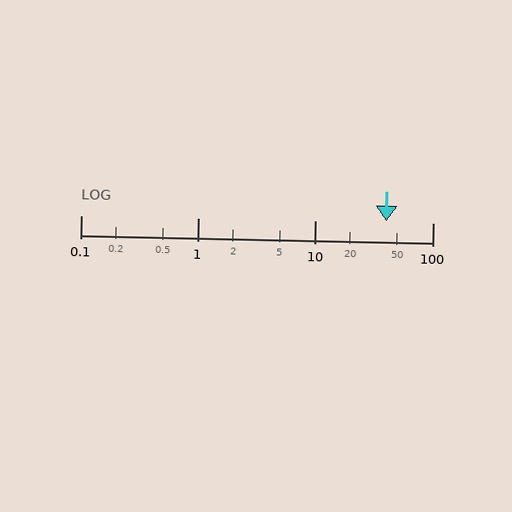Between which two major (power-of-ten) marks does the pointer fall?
The pointer is between 10 and 100.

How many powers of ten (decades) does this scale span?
The scale spans 3 decades, from 0.1 to 100.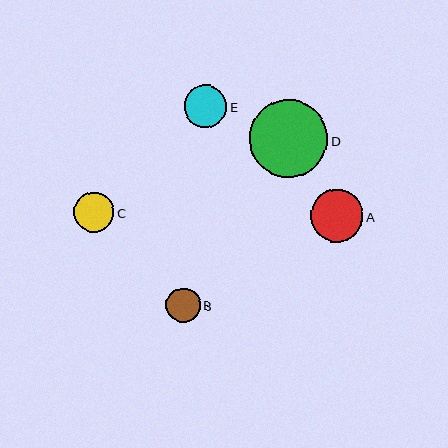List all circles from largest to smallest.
From largest to smallest: D, A, E, C, B.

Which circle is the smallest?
Circle B is the smallest with a size of approximately 34 pixels.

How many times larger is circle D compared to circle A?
Circle D is approximately 1.5 times the size of circle A.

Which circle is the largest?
Circle D is the largest with a size of approximately 78 pixels.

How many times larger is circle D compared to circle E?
Circle D is approximately 1.8 times the size of circle E.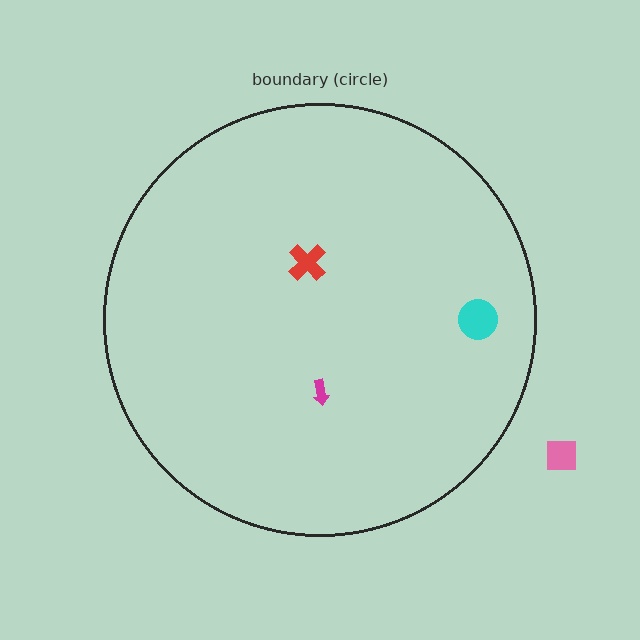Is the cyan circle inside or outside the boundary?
Inside.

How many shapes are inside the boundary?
3 inside, 1 outside.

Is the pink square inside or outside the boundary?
Outside.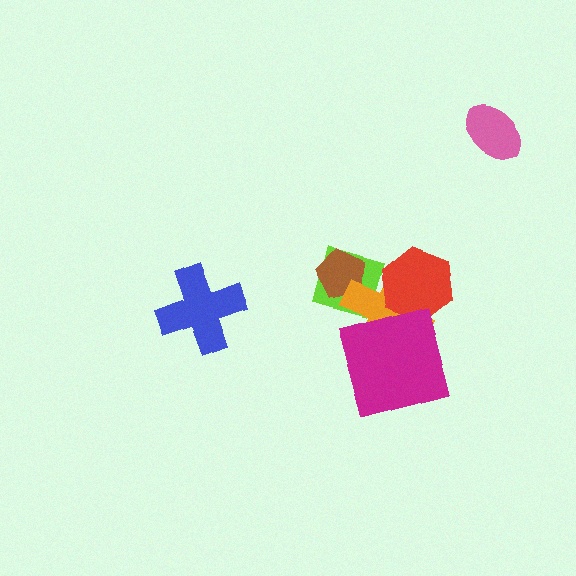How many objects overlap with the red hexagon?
2 objects overlap with the red hexagon.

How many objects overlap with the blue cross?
0 objects overlap with the blue cross.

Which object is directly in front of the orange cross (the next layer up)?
The red hexagon is directly in front of the orange cross.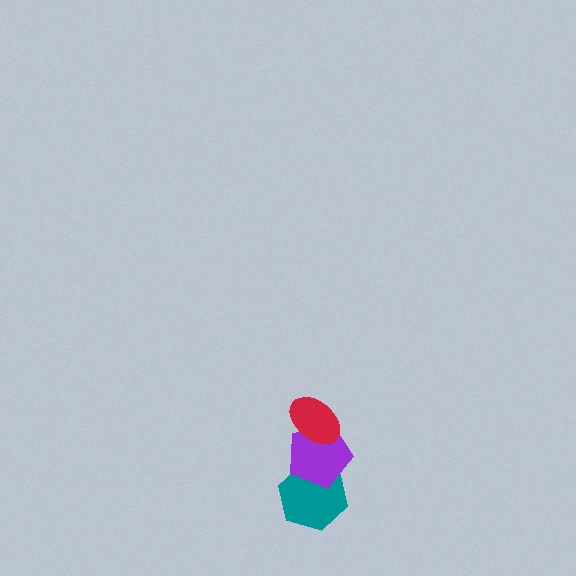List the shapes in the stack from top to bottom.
From top to bottom: the red ellipse, the purple pentagon, the teal hexagon.